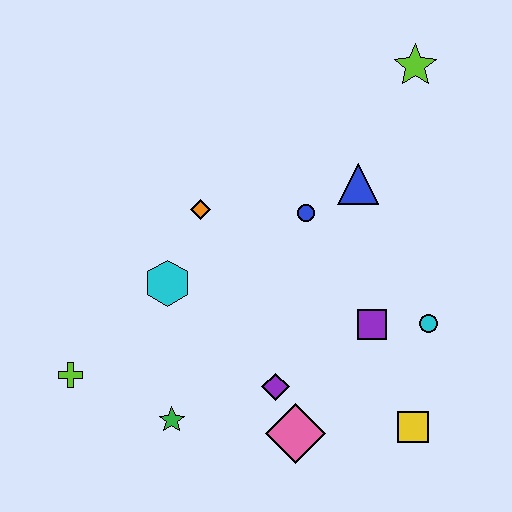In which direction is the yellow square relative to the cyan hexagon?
The yellow square is to the right of the cyan hexagon.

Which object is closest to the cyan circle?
The purple square is closest to the cyan circle.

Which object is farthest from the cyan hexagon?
The lime star is farthest from the cyan hexagon.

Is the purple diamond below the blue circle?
Yes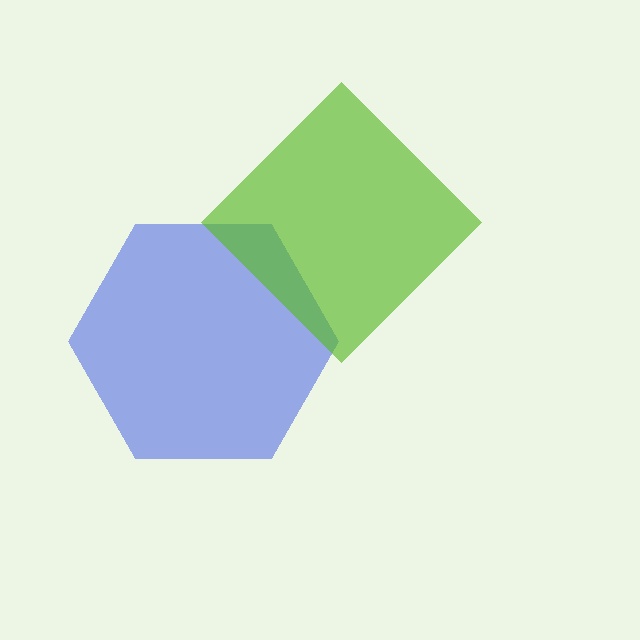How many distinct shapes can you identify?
There are 2 distinct shapes: a blue hexagon, a lime diamond.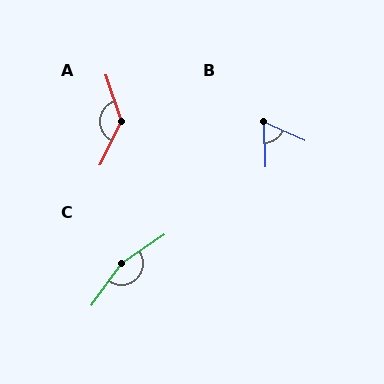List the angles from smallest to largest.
B (64°), A (136°), C (159°).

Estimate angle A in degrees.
Approximately 136 degrees.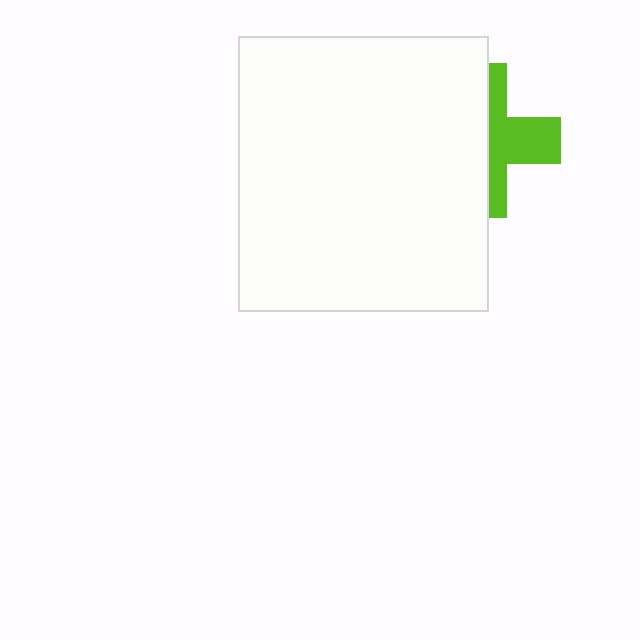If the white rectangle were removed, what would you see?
You would see the complete lime cross.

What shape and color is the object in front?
The object in front is a white rectangle.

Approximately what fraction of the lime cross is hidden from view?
Roughly 57% of the lime cross is hidden behind the white rectangle.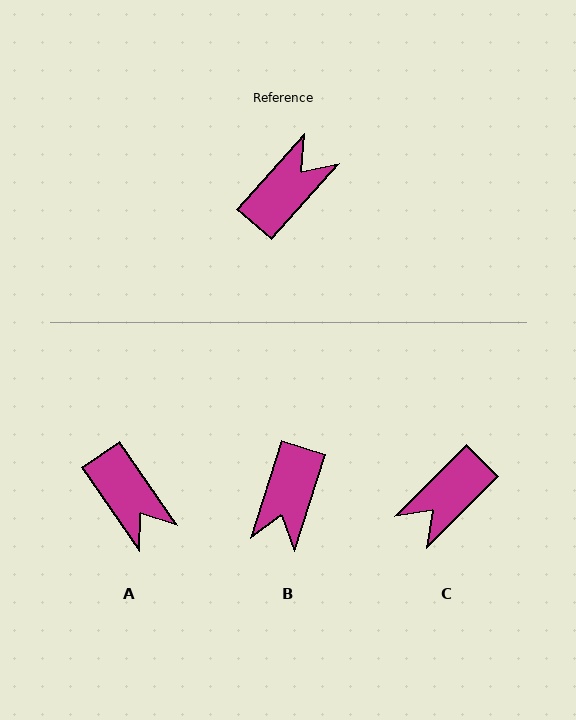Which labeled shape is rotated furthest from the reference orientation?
C, about 177 degrees away.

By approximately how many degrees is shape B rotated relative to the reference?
Approximately 156 degrees clockwise.